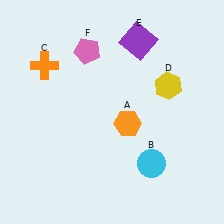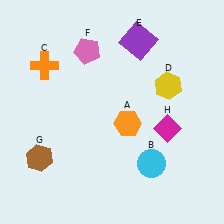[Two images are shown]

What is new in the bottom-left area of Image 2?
A brown hexagon (G) was added in the bottom-left area of Image 2.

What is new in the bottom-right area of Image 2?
A magenta diamond (H) was added in the bottom-right area of Image 2.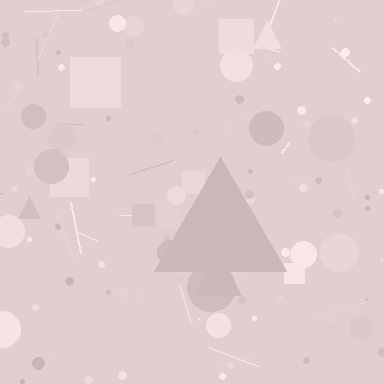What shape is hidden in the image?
A triangle is hidden in the image.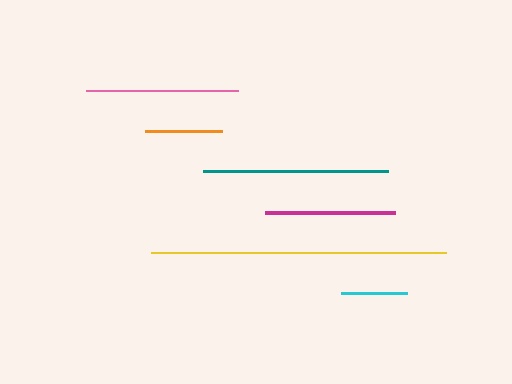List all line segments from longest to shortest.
From longest to shortest: yellow, teal, pink, magenta, orange, cyan.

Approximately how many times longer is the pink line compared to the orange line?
The pink line is approximately 2.0 times the length of the orange line.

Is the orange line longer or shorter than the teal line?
The teal line is longer than the orange line.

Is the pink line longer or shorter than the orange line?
The pink line is longer than the orange line.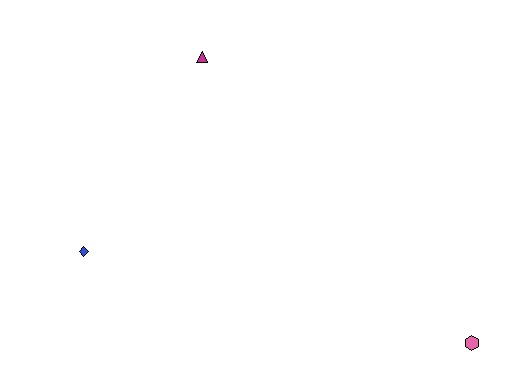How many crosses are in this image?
There are no crosses.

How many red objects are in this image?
There are no red objects.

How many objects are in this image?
There are 3 objects.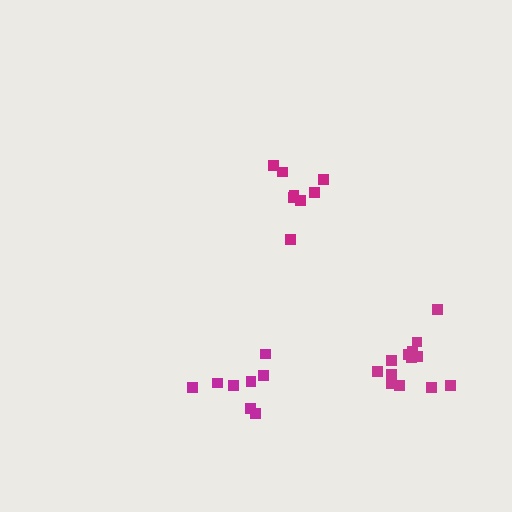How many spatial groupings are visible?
There are 3 spatial groupings.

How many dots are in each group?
Group 1: 13 dots, Group 2: 8 dots, Group 3: 8 dots (29 total).